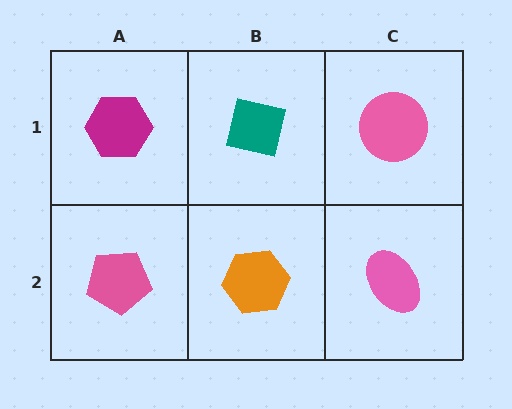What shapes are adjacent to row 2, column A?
A magenta hexagon (row 1, column A), an orange hexagon (row 2, column B).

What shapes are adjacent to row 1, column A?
A pink pentagon (row 2, column A), a teal square (row 1, column B).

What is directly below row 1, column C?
A pink ellipse.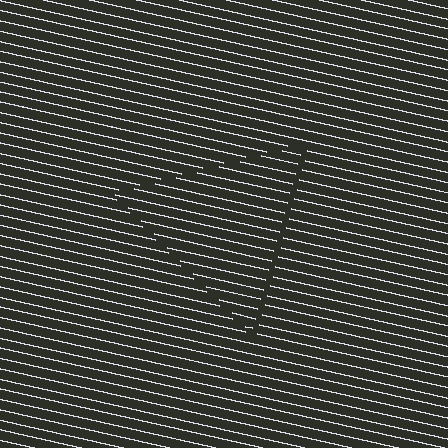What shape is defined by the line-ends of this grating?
An illusory triangle. The interior of the shape contains the same grating, shifted by half a period — the contour is defined by the phase discontinuity where line-ends from the inner and outer gratings abut.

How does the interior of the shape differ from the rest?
The interior of the shape contains the same grating, shifted by half a period — the contour is defined by the phase discontinuity where line-ends from the inner and outer gratings abut.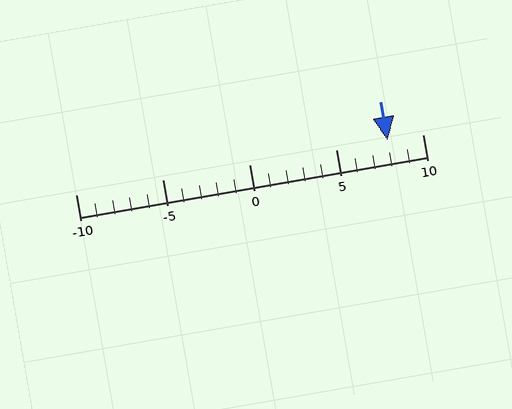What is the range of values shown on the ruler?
The ruler shows values from -10 to 10.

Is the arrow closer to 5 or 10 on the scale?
The arrow is closer to 10.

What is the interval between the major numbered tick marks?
The major tick marks are spaced 5 units apart.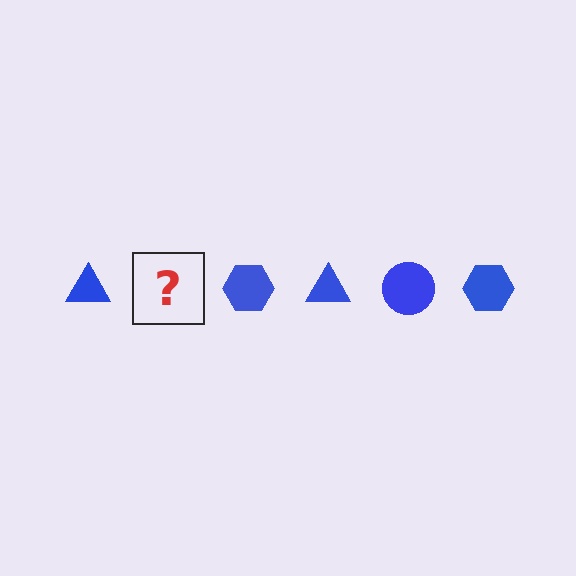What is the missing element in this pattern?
The missing element is a blue circle.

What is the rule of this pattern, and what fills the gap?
The rule is that the pattern cycles through triangle, circle, hexagon shapes in blue. The gap should be filled with a blue circle.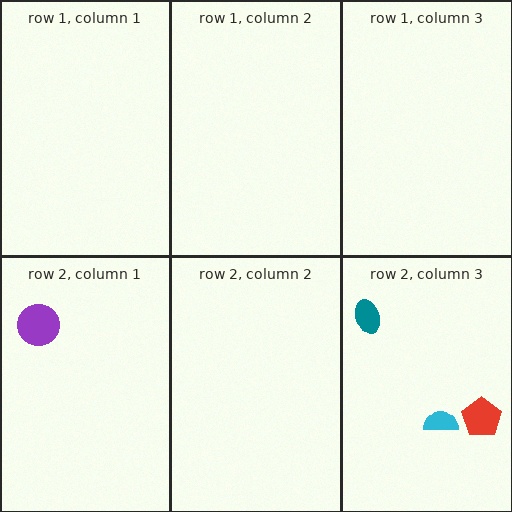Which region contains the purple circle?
The row 2, column 1 region.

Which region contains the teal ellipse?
The row 2, column 3 region.